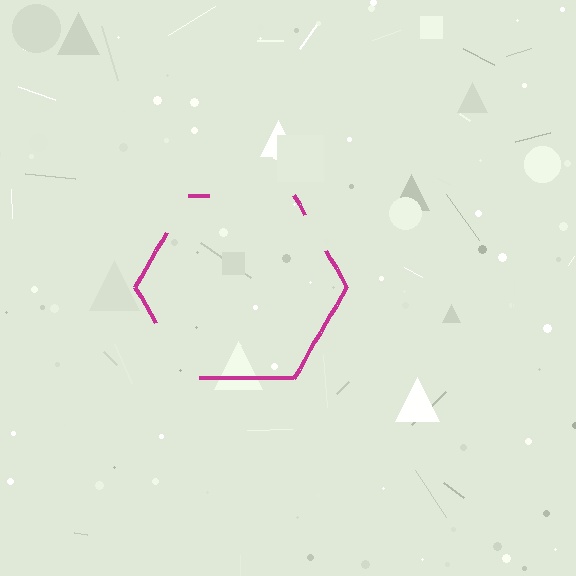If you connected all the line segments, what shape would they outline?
They would outline a hexagon.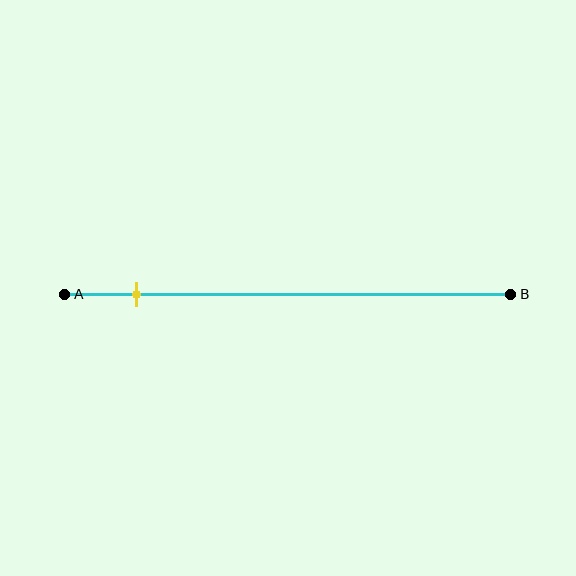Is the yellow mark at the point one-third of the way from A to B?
No, the mark is at about 15% from A, not at the 33% one-third point.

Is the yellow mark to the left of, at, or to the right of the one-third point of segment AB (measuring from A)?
The yellow mark is to the left of the one-third point of segment AB.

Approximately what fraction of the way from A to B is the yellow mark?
The yellow mark is approximately 15% of the way from A to B.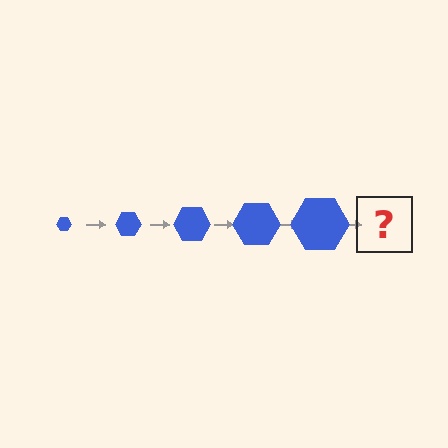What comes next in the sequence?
The next element should be a blue hexagon, larger than the previous one.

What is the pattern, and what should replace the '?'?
The pattern is that the hexagon gets progressively larger each step. The '?' should be a blue hexagon, larger than the previous one.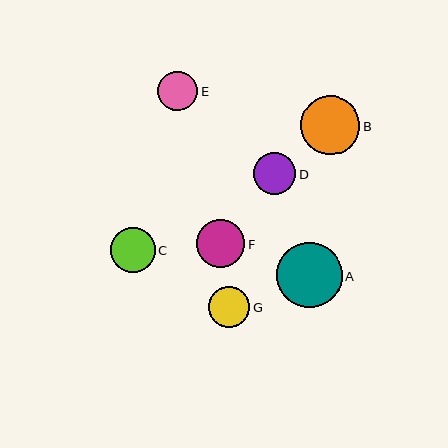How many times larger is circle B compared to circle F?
Circle B is approximately 1.2 times the size of circle F.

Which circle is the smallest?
Circle E is the smallest with a size of approximately 40 pixels.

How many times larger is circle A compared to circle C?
Circle A is approximately 1.5 times the size of circle C.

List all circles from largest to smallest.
From largest to smallest: A, B, F, C, D, G, E.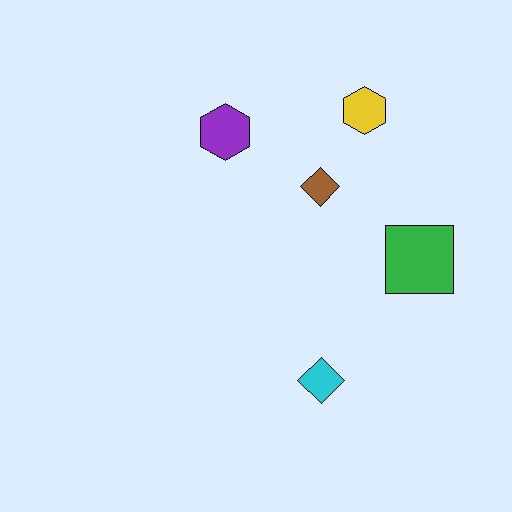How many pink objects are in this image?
There are no pink objects.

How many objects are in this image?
There are 5 objects.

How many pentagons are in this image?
There are no pentagons.